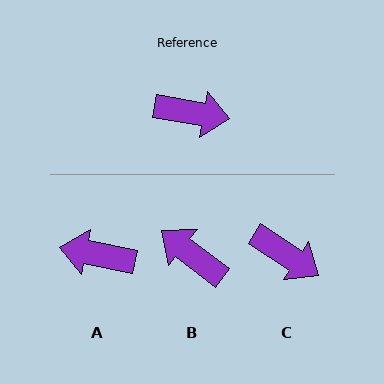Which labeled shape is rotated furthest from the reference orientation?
A, about 179 degrees away.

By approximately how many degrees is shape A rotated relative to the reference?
Approximately 179 degrees counter-clockwise.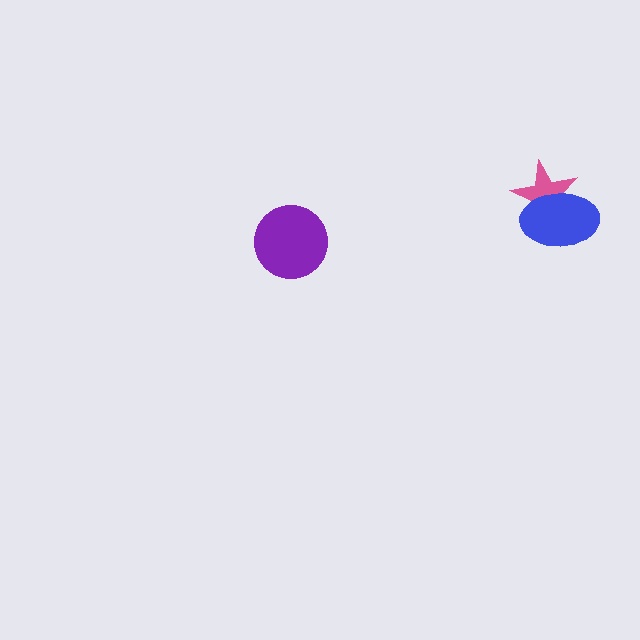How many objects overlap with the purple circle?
0 objects overlap with the purple circle.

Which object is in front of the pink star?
The blue ellipse is in front of the pink star.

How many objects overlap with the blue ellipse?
1 object overlaps with the blue ellipse.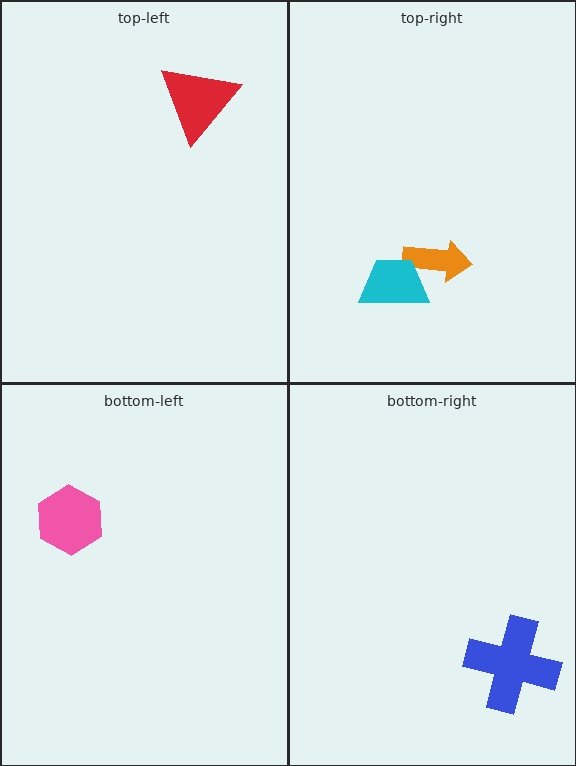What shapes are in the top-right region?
The orange arrow, the cyan trapezoid.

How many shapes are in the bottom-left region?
1.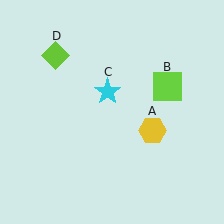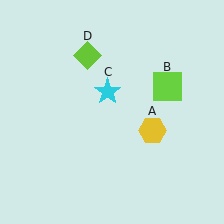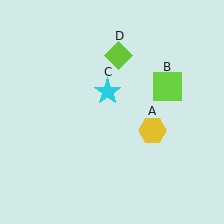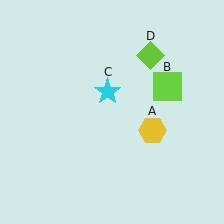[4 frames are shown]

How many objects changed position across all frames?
1 object changed position: lime diamond (object D).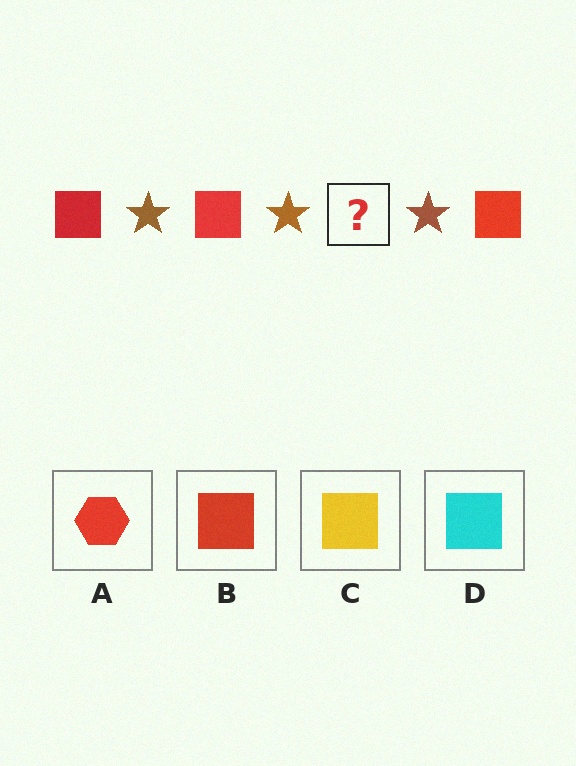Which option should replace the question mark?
Option B.